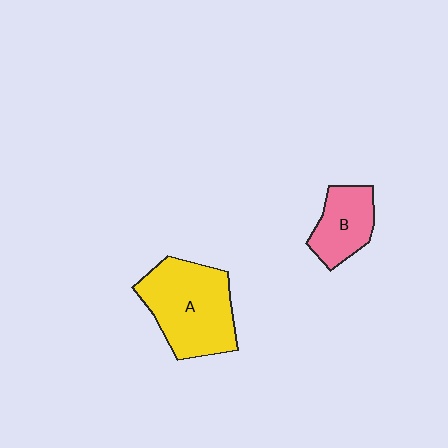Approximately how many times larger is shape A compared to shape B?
Approximately 1.9 times.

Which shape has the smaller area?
Shape B (pink).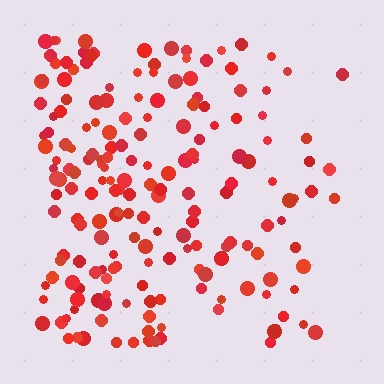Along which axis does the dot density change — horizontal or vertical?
Horizontal.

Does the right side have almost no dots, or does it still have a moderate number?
Still a moderate number, just noticeably fewer than the left.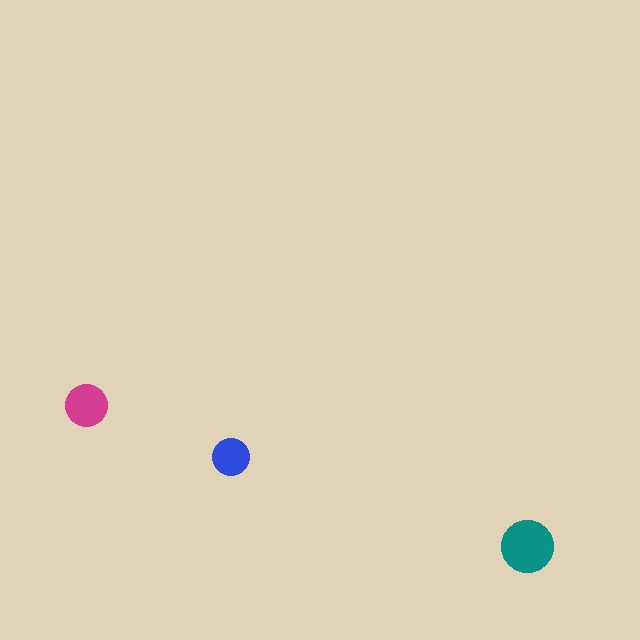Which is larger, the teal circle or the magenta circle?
The teal one.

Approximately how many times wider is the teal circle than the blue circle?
About 1.5 times wider.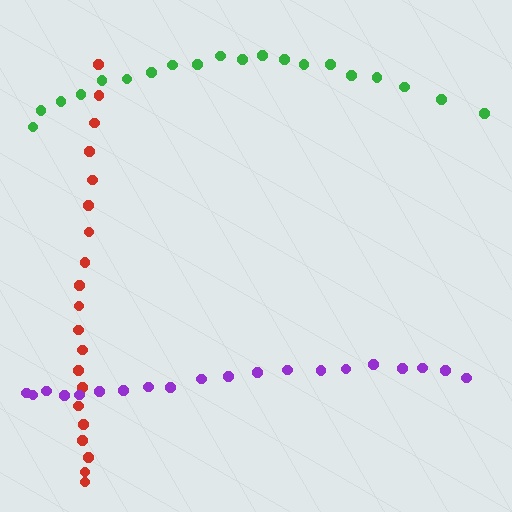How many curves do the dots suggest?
There are 3 distinct paths.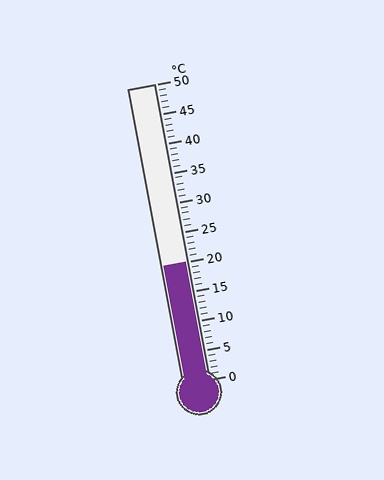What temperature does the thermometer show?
The thermometer shows approximately 20°C.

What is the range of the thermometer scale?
The thermometer scale ranges from 0°C to 50°C.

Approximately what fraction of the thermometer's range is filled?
The thermometer is filled to approximately 40% of its range.